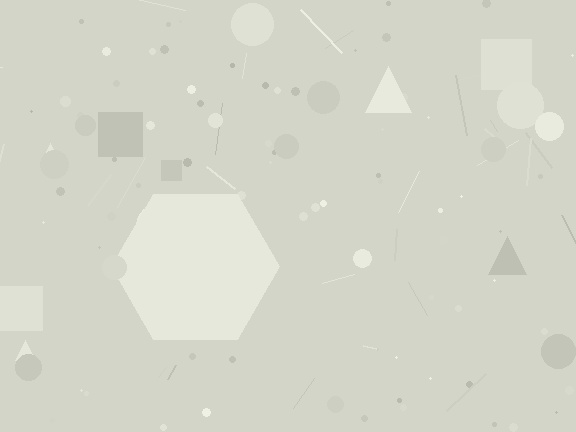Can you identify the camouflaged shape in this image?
The camouflaged shape is a hexagon.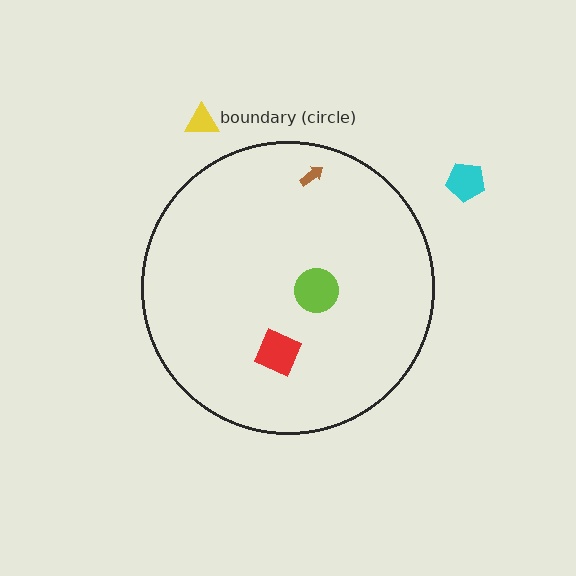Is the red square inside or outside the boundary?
Inside.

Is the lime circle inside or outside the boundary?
Inside.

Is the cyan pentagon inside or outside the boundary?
Outside.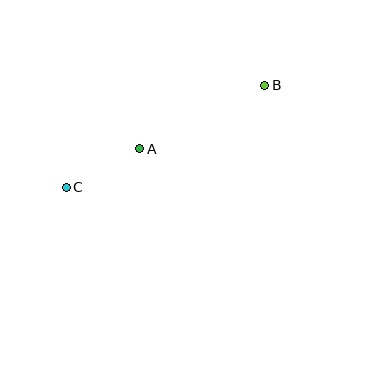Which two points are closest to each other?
Points A and C are closest to each other.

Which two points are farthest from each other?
Points B and C are farthest from each other.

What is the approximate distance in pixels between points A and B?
The distance between A and B is approximately 140 pixels.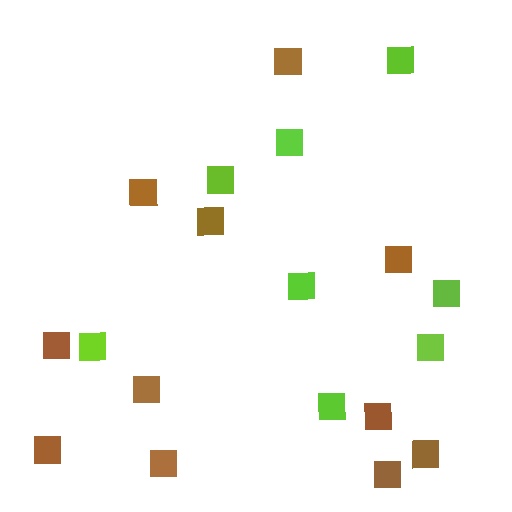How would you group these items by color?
There are 2 groups: one group of brown squares (11) and one group of lime squares (8).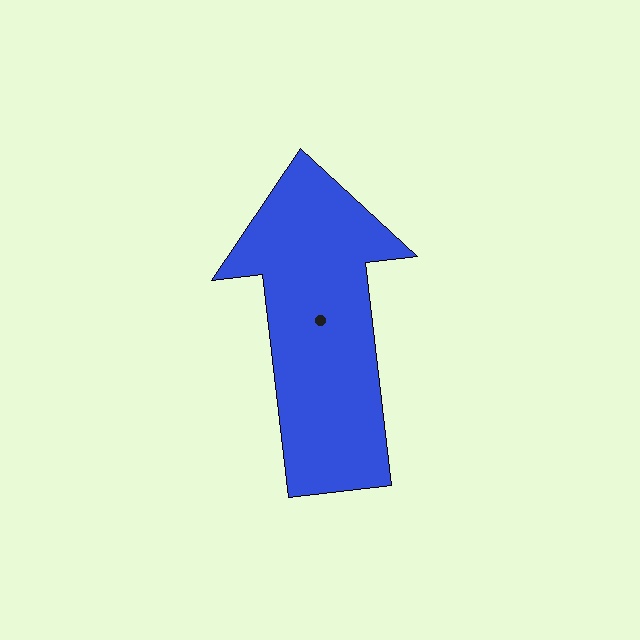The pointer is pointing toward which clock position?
Roughly 12 o'clock.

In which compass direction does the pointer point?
North.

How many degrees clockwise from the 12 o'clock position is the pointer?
Approximately 353 degrees.